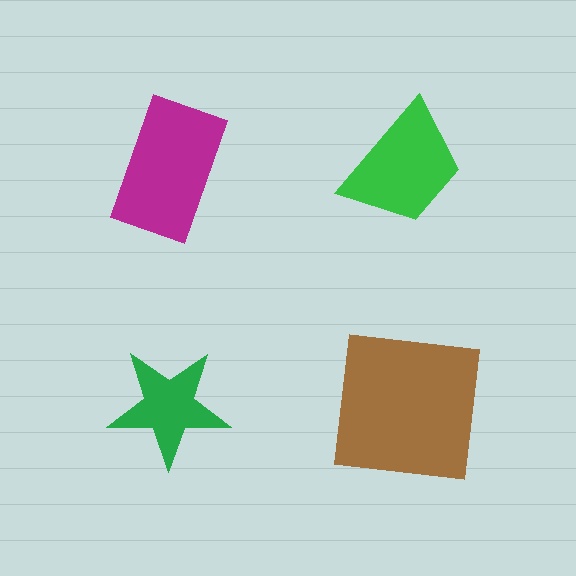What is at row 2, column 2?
A brown square.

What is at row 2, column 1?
A green star.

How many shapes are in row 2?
2 shapes.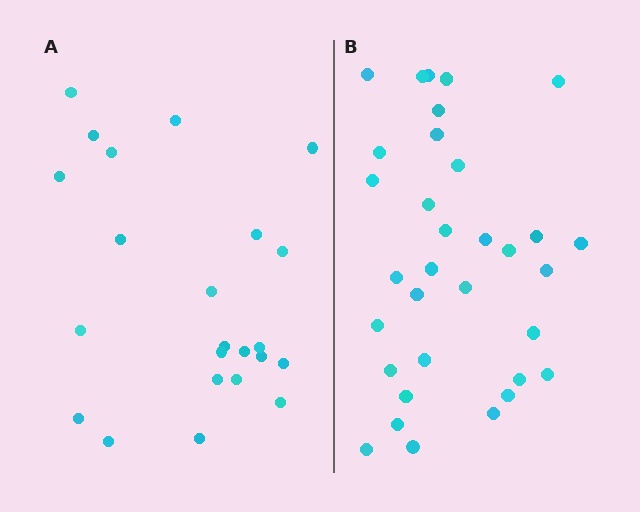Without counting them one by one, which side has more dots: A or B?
Region B (the right region) has more dots.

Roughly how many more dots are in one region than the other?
Region B has roughly 10 or so more dots than region A.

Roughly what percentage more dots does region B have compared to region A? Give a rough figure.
About 45% more.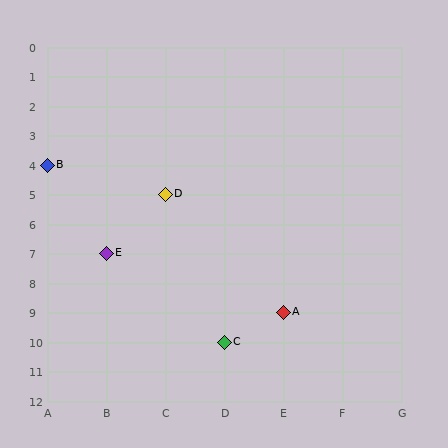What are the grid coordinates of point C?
Point C is at grid coordinates (D, 10).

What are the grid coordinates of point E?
Point E is at grid coordinates (B, 7).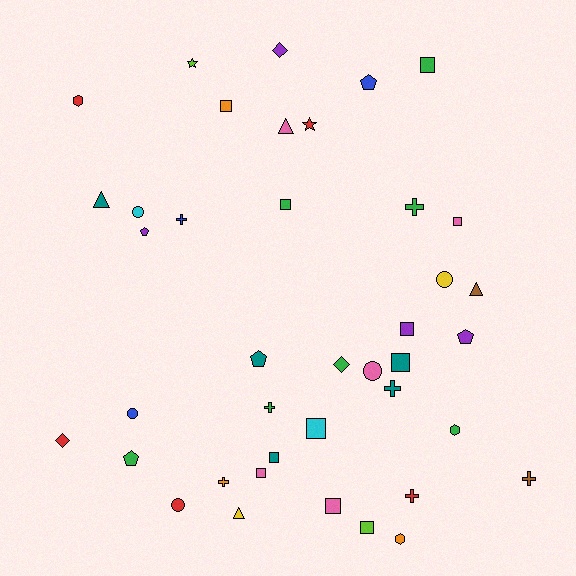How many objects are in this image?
There are 40 objects.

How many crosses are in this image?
There are 7 crosses.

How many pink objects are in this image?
There are 5 pink objects.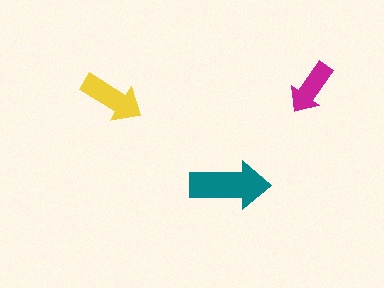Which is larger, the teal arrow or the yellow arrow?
The teal one.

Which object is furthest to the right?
The magenta arrow is rightmost.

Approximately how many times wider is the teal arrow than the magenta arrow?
About 1.5 times wider.